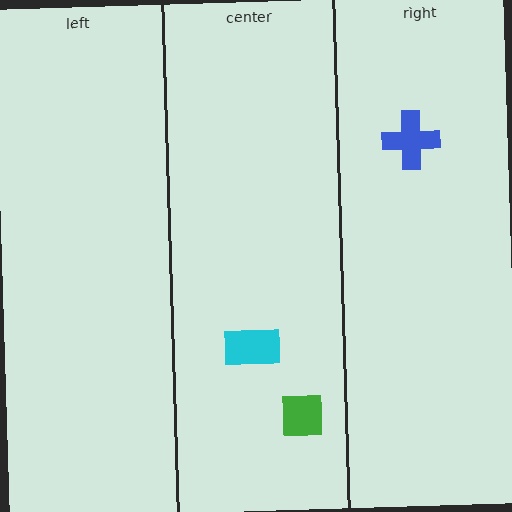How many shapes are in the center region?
2.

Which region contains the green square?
The center region.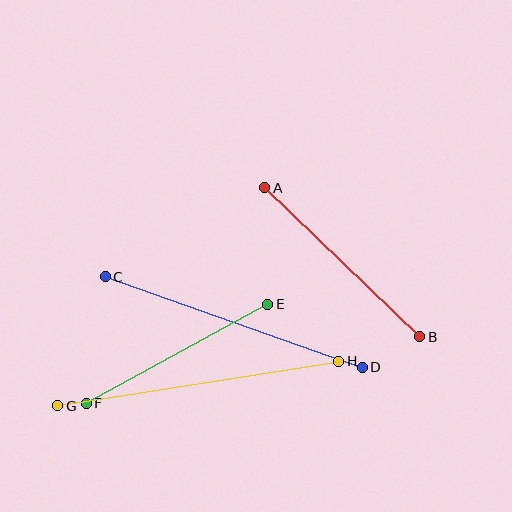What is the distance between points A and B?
The distance is approximately 215 pixels.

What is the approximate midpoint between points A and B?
The midpoint is at approximately (342, 262) pixels.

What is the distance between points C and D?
The distance is approximately 272 pixels.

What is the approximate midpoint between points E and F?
The midpoint is at approximately (177, 354) pixels.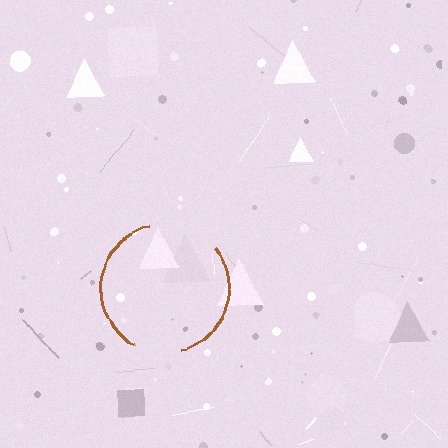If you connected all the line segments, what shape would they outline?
They would outline a circle.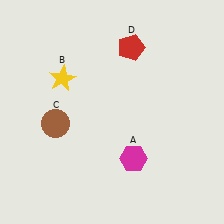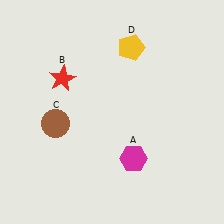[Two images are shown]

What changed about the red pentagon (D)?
In Image 1, D is red. In Image 2, it changed to yellow.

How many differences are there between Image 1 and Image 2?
There are 2 differences between the two images.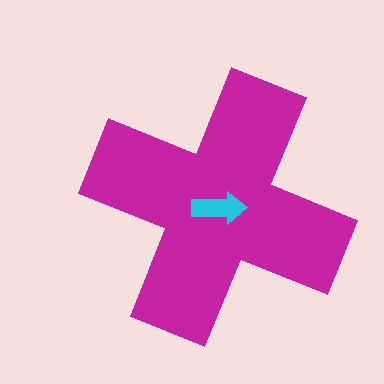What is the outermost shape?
The magenta cross.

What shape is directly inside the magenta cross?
The cyan arrow.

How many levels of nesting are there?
2.